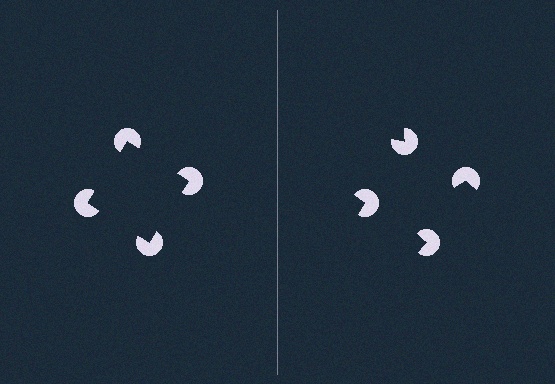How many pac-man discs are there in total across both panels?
8 — 4 on each side.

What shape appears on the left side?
An illusory square.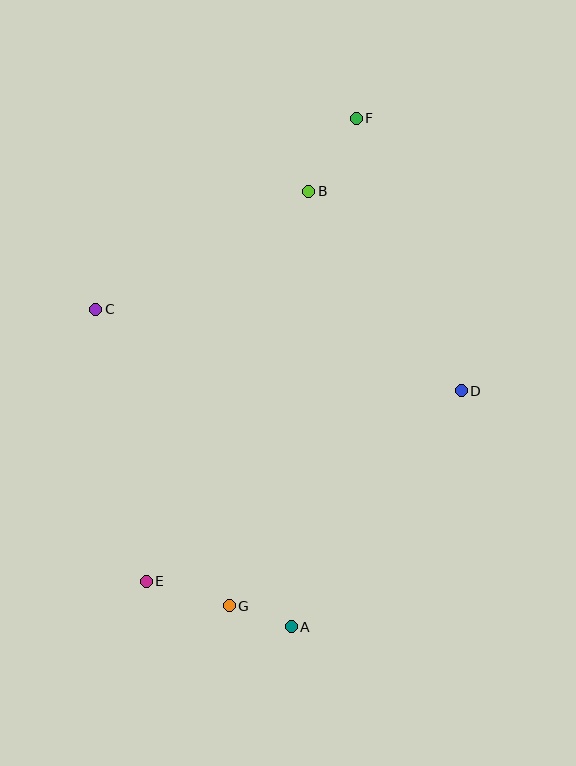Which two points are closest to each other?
Points A and G are closest to each other.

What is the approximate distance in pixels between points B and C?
The distance between B and C is approximately 244 pixels.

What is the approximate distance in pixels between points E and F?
The distance between E and F is approximately 509 pixels.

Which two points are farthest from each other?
Points A and F are farthest from each other.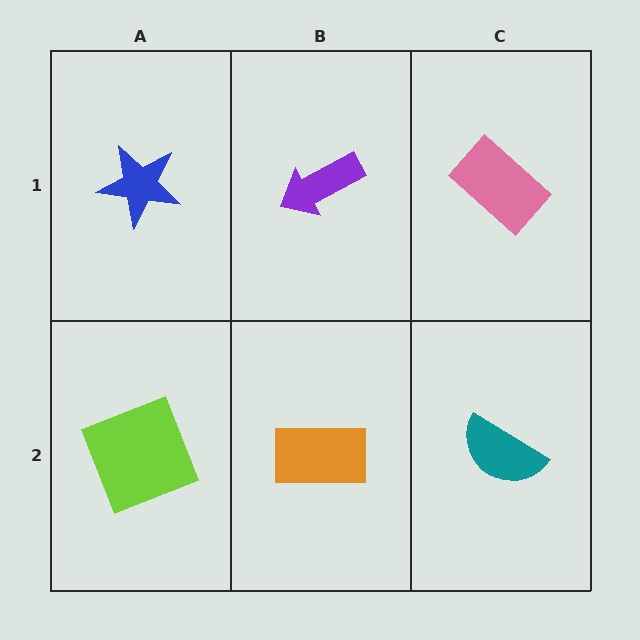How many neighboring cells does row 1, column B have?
3.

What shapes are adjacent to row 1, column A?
A lime square (row 2, column A), a purple arrow (row 1, column B).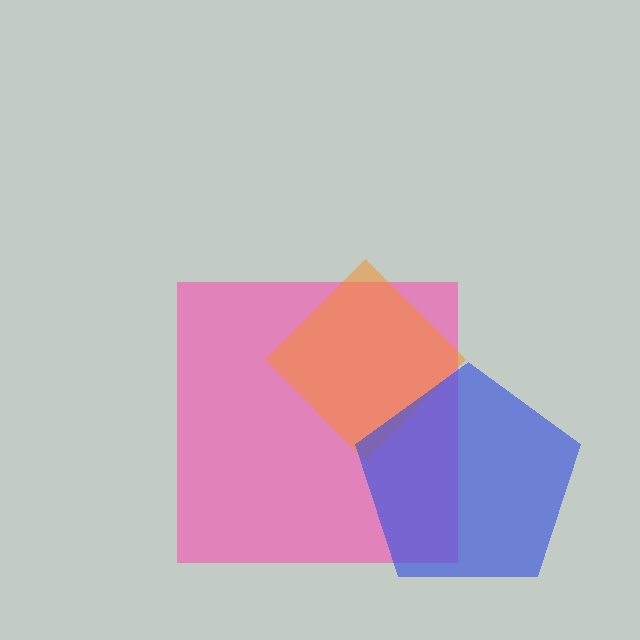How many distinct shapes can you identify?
There are 3 distinct shapes: a pink square, an orange diamond, a blue pentagon.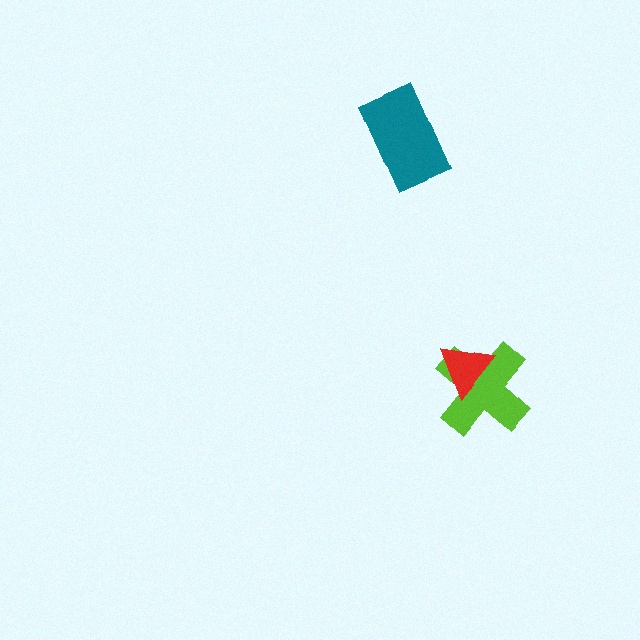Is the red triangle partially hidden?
No, no other shape covers it.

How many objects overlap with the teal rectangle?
0 objects overlap with the teal rectangle.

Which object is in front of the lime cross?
The red triangle is in front of the lime cross.